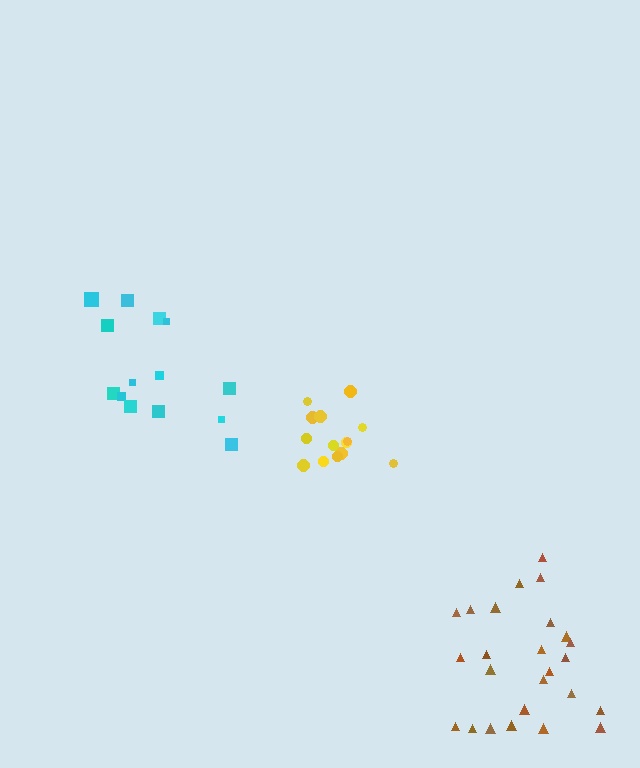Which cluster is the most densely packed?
Yellow.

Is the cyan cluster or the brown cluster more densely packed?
Brown.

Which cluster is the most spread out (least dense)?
Cyan.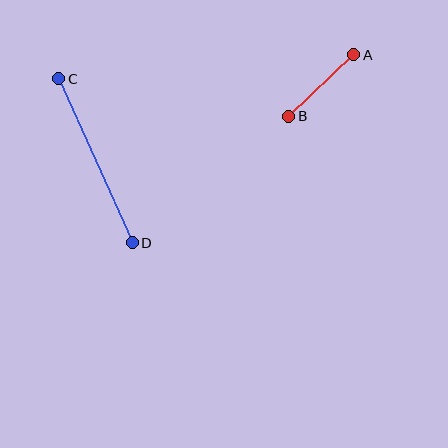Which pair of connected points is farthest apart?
Points C and D are farthest apart.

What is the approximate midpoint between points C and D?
The midpoint is at approximately (95, 161) pixels.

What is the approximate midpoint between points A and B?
The midpoint is at approximately (321, 86) pixels.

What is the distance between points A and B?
The distance is approximately 90 pixels.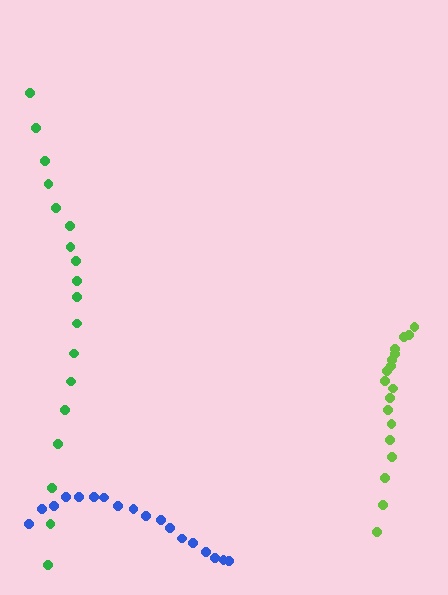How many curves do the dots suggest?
There are 3 distinct paths.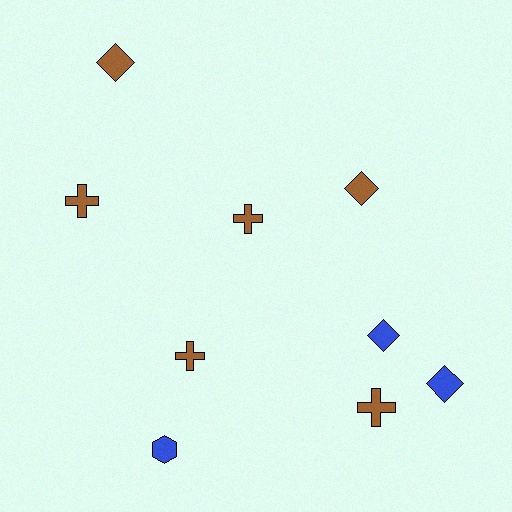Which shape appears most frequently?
Cross, with 4 objects.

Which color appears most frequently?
Brown, with 6 objects.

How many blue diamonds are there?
There are 2 blue diamonds.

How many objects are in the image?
There are 9 objects.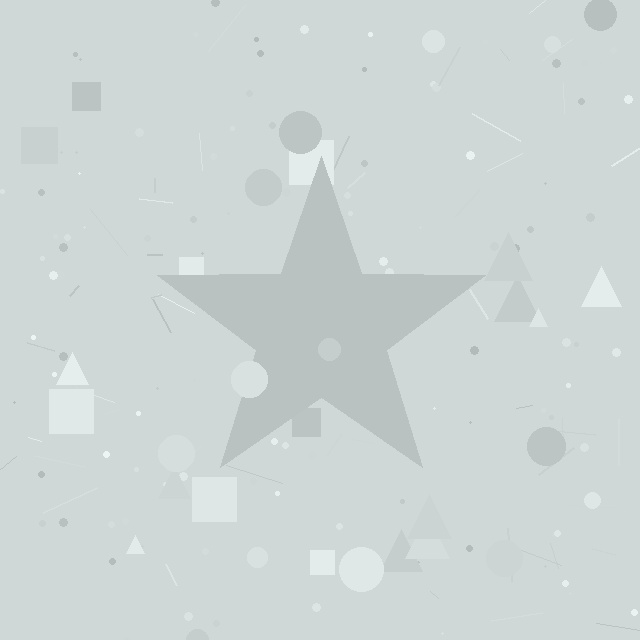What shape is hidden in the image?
A star is hidden in the image.